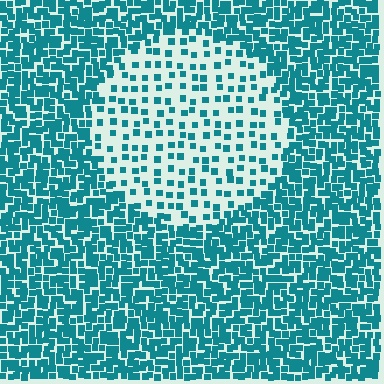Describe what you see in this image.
The image contains small teal elements arranged at two different densities. A circle-shaped region is visible where the elements are less densely packed than the surrounding area.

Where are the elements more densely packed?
The elements are more densely packed outside the circle boundary.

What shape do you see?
I see a circle.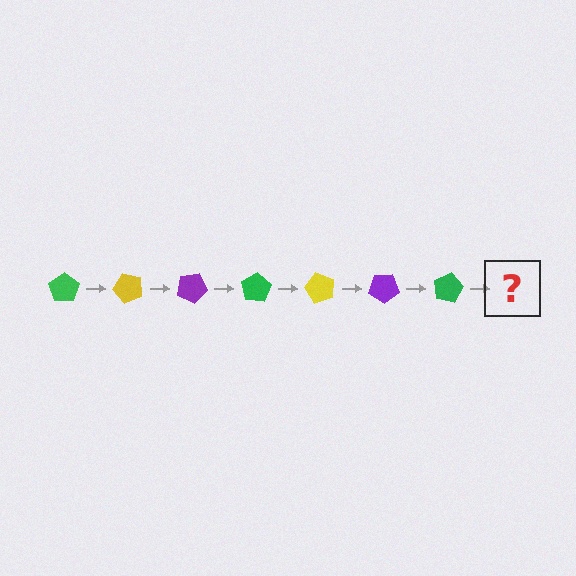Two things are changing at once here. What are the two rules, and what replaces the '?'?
The two rules are that it rotates 50 degrees each step and the color cycles through green, yellow, and purple. The '?' should be a yellow pentagon, rotated 350 degrees from the start.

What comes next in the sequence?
The next element should be a yellow pentagon, rotated 350 degrees from the start.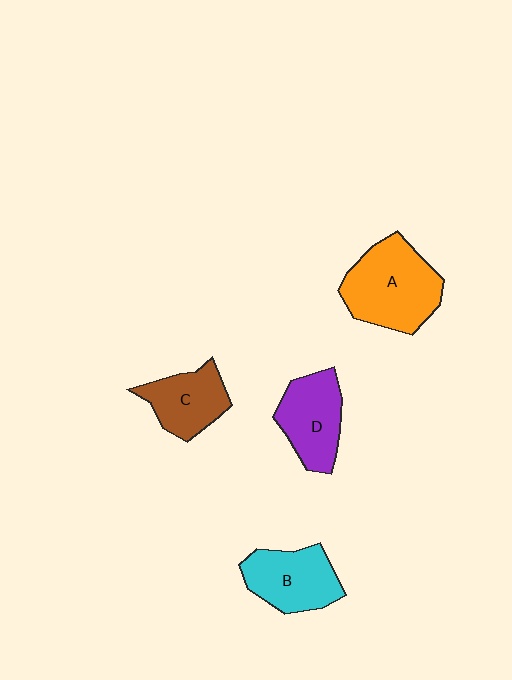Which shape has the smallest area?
Shape C (brown).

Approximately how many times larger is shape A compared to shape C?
Approximately 1.6 times.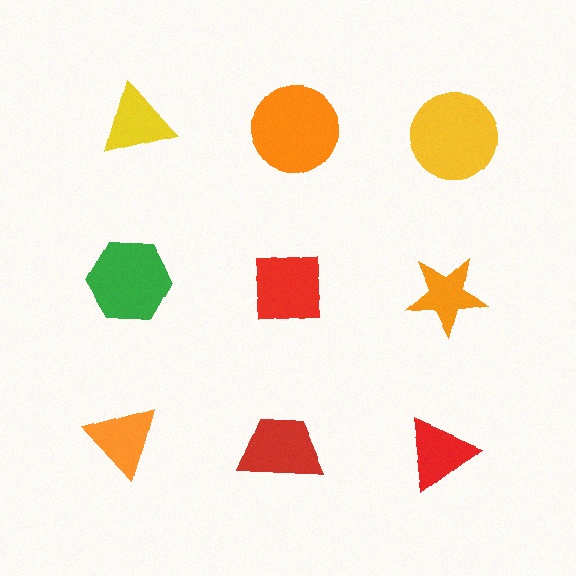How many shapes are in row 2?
3 shapes.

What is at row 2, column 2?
A red square.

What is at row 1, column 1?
A yellow triangle.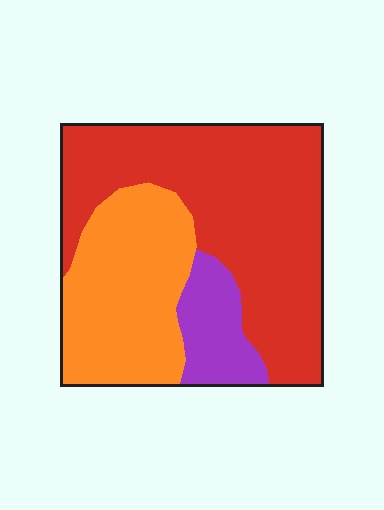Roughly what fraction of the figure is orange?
Orange takes up about one third (1/3) of the figure.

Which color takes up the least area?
Purple, at roughly 10%.